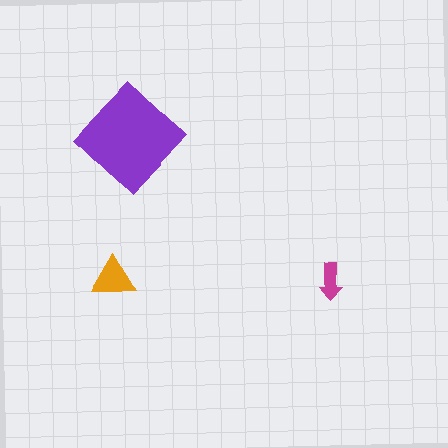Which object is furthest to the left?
The orange triangle is leftmost.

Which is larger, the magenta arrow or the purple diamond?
The purple diamond.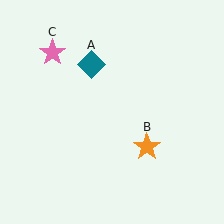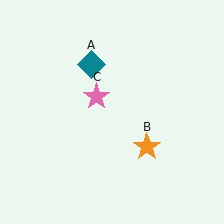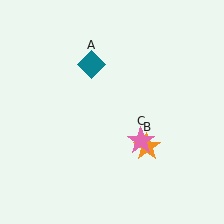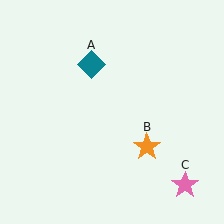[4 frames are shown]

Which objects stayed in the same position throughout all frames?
Teal diamond (object A) and orange star (object B) remained stationary.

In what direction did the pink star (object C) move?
The pink star (object C) moved down and to the right.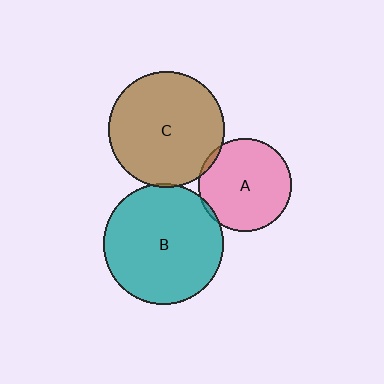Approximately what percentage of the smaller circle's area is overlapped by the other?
Approximately 5%.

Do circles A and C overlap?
Yes.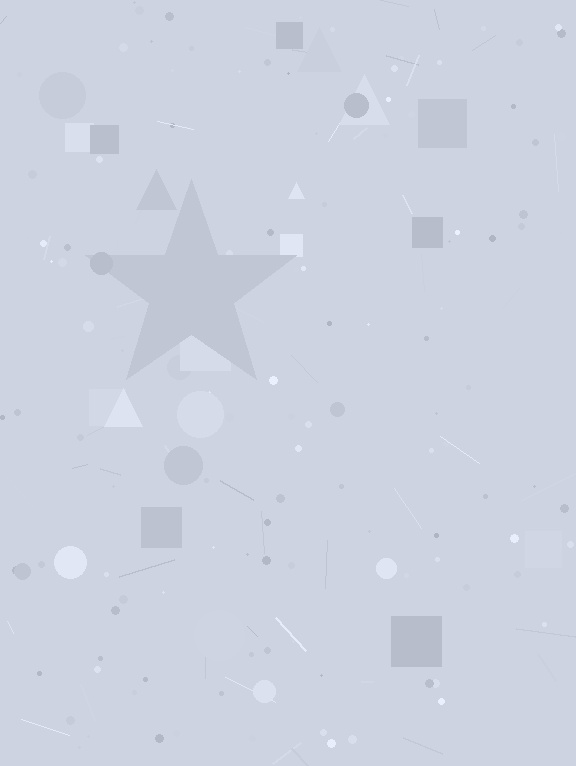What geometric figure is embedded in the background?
A star is embedded in the background.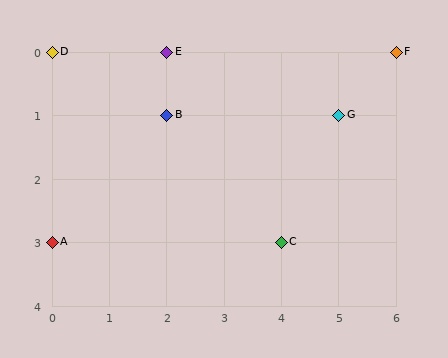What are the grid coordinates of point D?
Point D is at grid coordinates (0, 0).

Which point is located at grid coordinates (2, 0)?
Point E is at (2, 0).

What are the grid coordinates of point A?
Point A is at grid coordinates (0, 3).